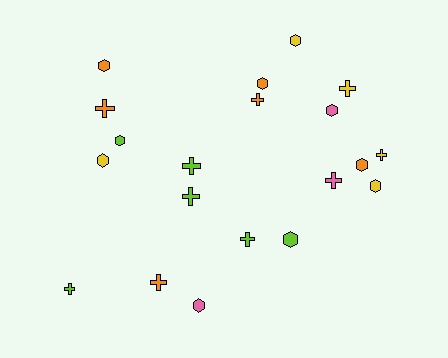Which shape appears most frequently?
Cross, with 10 objects.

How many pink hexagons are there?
There are 2 pink hexagons.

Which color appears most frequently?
Lime, with 6 objects.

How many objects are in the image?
There are 20 objects.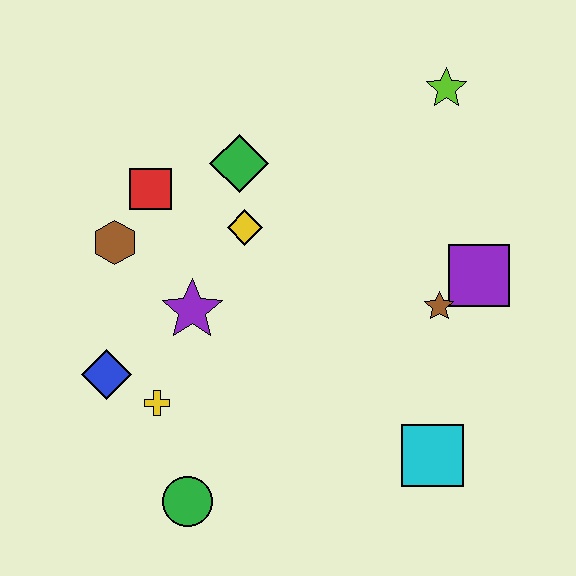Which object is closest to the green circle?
The yellow cross is closest to the green circle.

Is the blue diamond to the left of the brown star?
Yes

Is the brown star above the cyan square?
Yes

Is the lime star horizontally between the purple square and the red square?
Yes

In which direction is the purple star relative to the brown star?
The purple star is to the left of the brown star.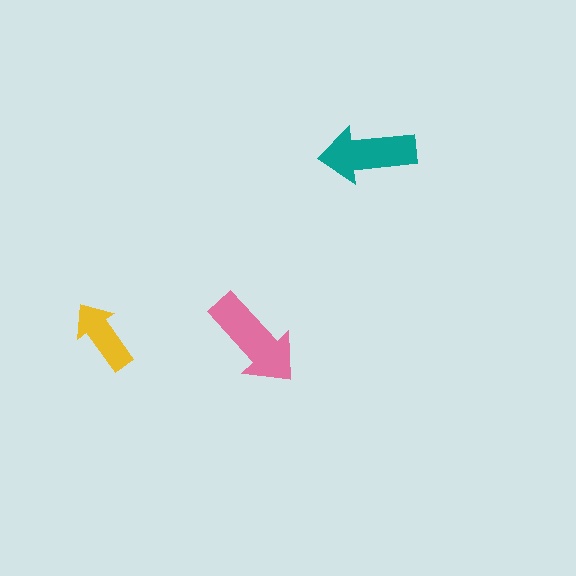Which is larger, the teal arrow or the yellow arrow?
The teal one.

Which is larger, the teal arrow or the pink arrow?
The pink one.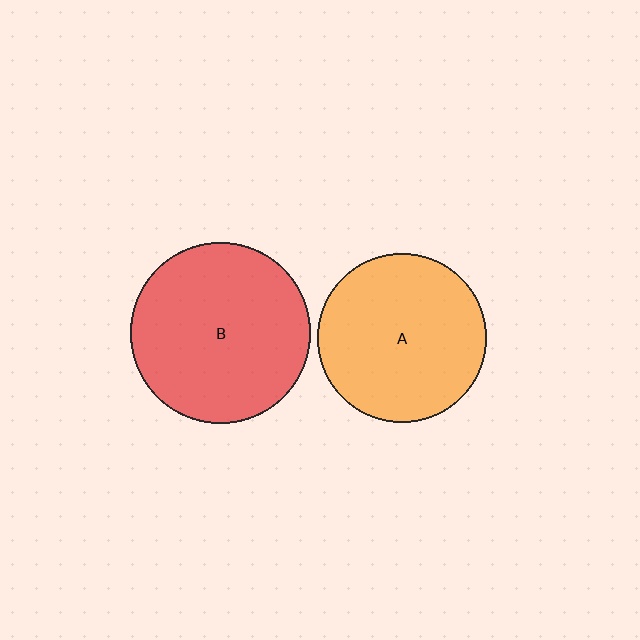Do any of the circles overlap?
No, none of the circles overlap.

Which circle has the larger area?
Circle B (red).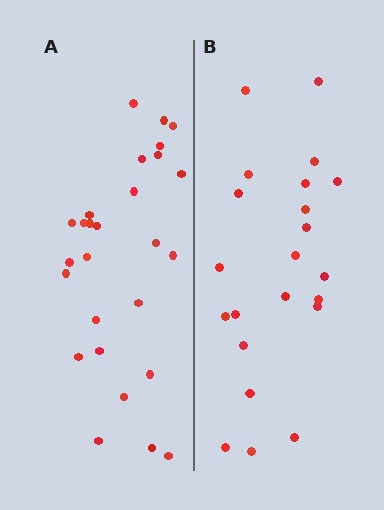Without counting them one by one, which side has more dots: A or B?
Region A (the left region) has more dots.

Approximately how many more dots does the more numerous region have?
Region A has about 5 more dots than region B.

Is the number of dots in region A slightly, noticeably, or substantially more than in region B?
Region A has only slightly more — the two regions are fairly close. The ratio is roughly 1.2 to 1.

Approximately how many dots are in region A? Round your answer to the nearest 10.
About 30 dots. (The exact count is 27, which rounds to 30.)